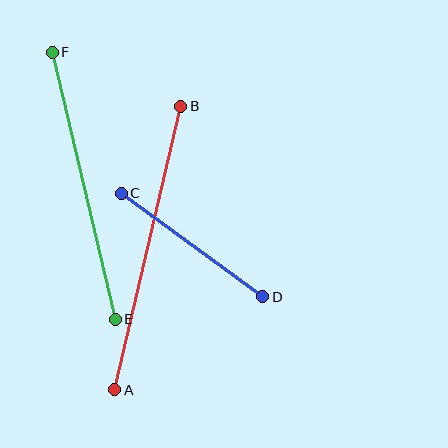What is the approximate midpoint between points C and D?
The midpoint is at approximately (192, 245) pixels.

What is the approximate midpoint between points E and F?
The midpoint is at approximately (84, 186) pixels.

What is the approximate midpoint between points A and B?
The midpoint is at approximately (148, 248) pixels.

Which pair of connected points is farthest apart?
Points A and B are farthest apart.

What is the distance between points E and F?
The distance is approximately 274 pixels.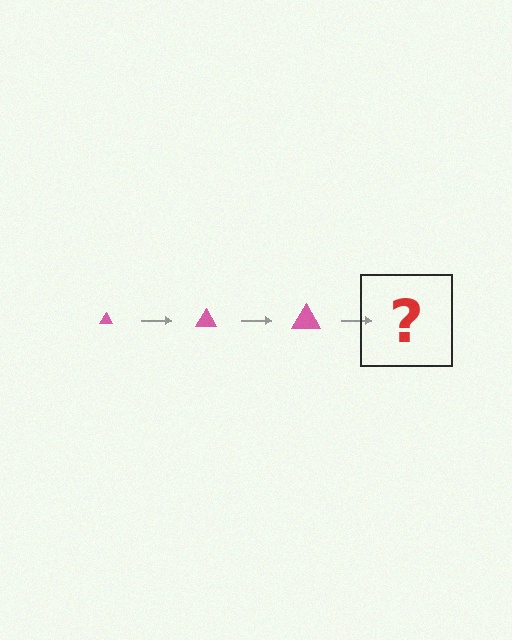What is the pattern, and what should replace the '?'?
The pattern is that the triangle gets progressively larger each step. The '?' should be a pink triangle, larger than the previous one.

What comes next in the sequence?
The next element should be a pink triangle, larger than the previous one.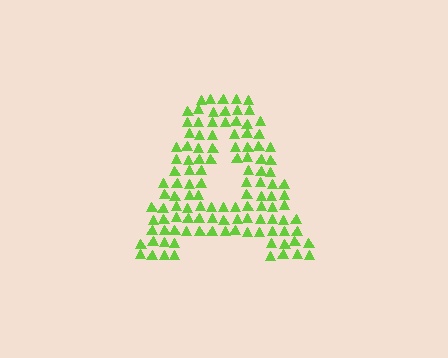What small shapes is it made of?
It is made of small triangles.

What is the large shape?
The large shape is the letter A.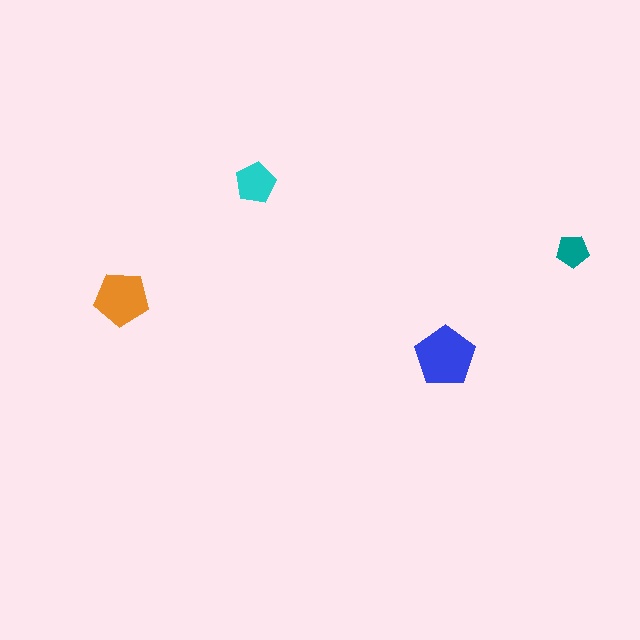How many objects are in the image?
There are 4 objects in the image.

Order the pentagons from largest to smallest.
the blue one, the orange one, the cyan one, the teal one.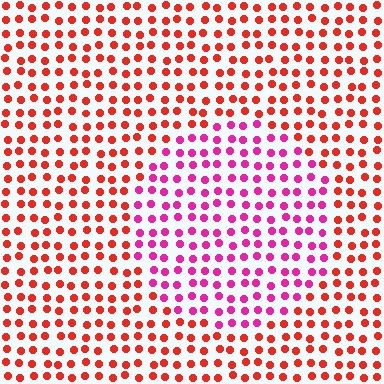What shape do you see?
I see a circle.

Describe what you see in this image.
The image is filled with small red elements in a uniform arrangement. A circle-shaped region is visible where the elements are tinted to a slightly different hue, forming a subtle color boundary.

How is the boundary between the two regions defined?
The boundary is defined purely by a slight shift in hue (about 42 degrees). Spacing, size, and orientation are identical on both sides.